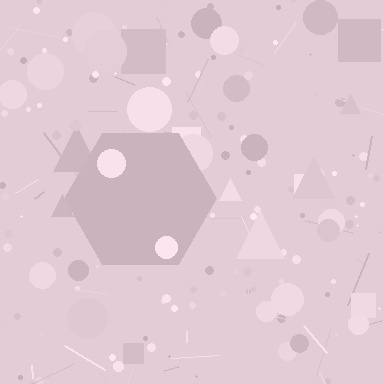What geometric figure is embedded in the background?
A hexagon is embedded in the background.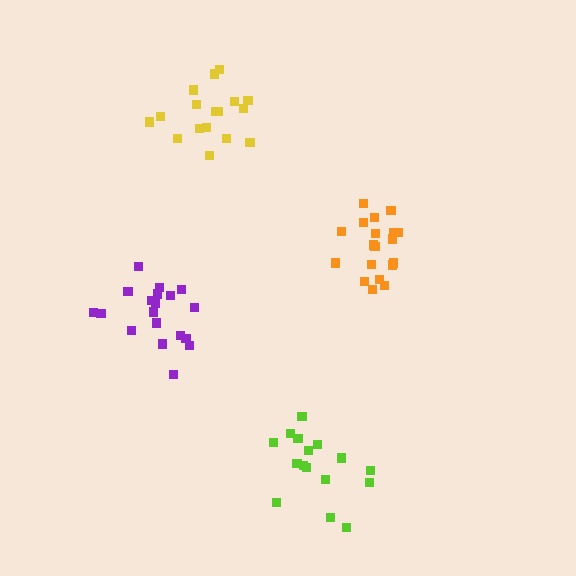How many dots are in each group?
Group 1: 19 dots, Group 2: 19 dots, Group 3: 16 dots, Group 4: 17 dots (71 total).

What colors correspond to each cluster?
The clusters are colored: orange, purple, lime, yellow.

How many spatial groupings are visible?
There are 4 spatial groupings.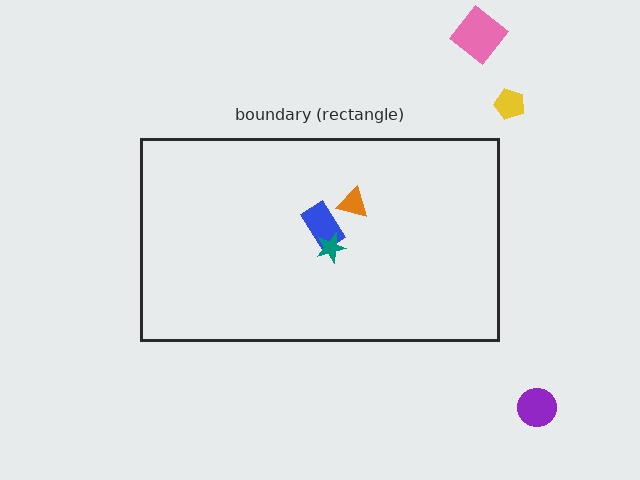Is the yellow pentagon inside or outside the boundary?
Outside.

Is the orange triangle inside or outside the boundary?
Inside.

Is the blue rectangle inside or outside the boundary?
Inside.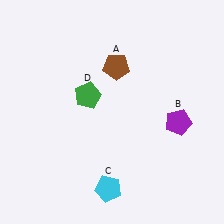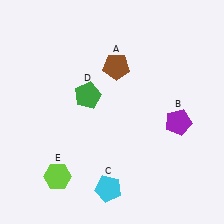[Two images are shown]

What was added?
A lime hexagon (E) was added in Image 2.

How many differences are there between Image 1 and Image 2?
There is 1 difference between the two images.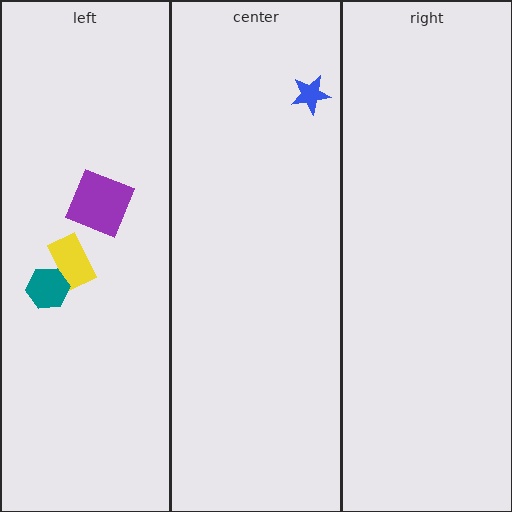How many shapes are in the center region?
1.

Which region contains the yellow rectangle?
The left region.